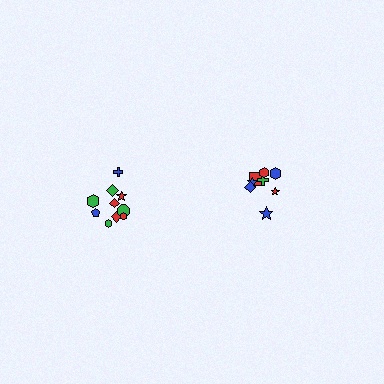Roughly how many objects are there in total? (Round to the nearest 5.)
Roughly 20 objects in total.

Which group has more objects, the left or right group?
The left group.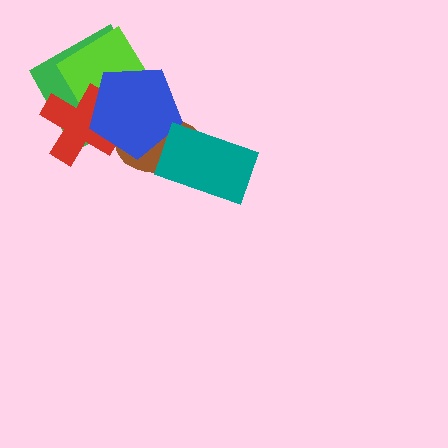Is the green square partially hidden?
Yes, it is partially covered by another shape.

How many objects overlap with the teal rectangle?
1 object overlaps with the teal rectangle.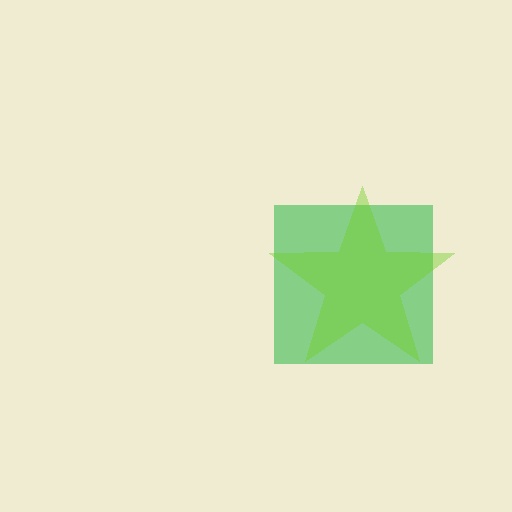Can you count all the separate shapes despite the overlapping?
Yes, there are 2 separate shapes.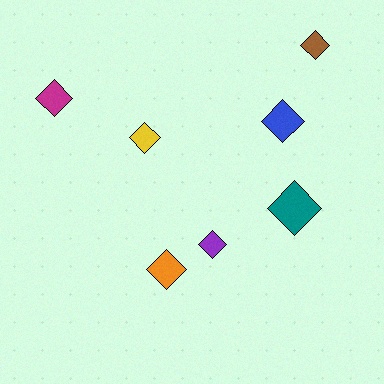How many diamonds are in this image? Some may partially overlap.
There are 7 diamonds.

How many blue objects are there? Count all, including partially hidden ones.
There is 1 blue object.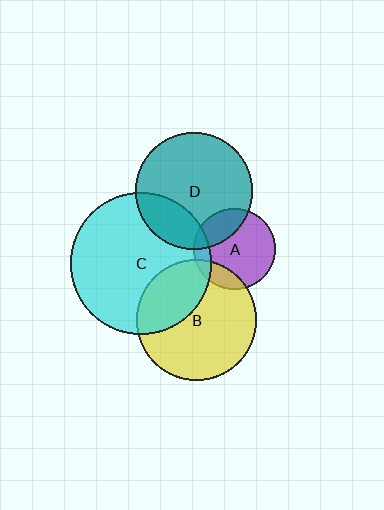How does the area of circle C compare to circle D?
Approximately 1.5 times.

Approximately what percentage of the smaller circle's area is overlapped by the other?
Approximately 25%.